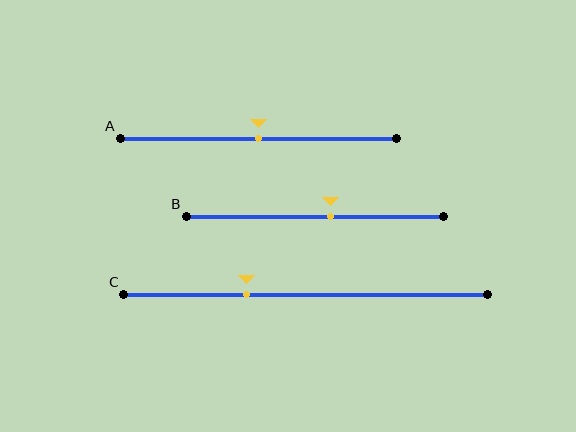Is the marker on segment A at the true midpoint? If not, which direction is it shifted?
Yes, the marker on segment A is at the true midpoint.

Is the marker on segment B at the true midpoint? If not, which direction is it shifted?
No, the marker on segment B is shifted to the right by about 6% of the segment length.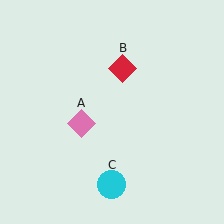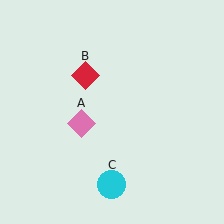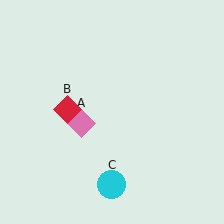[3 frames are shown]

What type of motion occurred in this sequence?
The red diamond (object B) rotated counterclockwise around the center of the scene.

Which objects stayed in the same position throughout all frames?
Pink diamond (object A) and cyan circle (object C) remained stationary.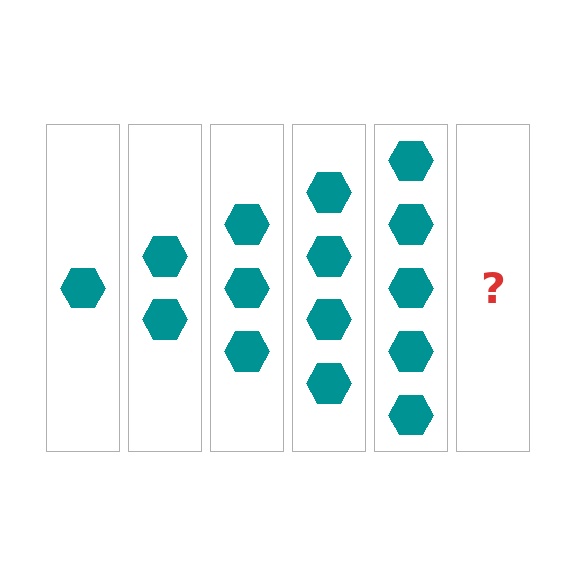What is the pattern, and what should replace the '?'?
The pattern is that each step adds one more hexagon. The '?' should be 6 hexagons.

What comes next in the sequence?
The next element should be 6 hexagons.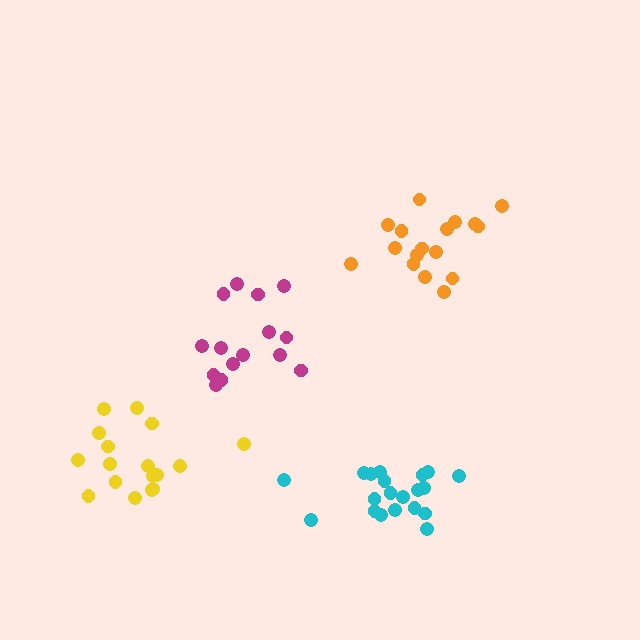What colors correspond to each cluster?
The clusters are colored: yellow, magenta, orange, cyan.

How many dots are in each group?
Group 1: 18 dots, Group 2: 15 dots, Group 3: 17 dots, Group 4: 20 dots (70 total).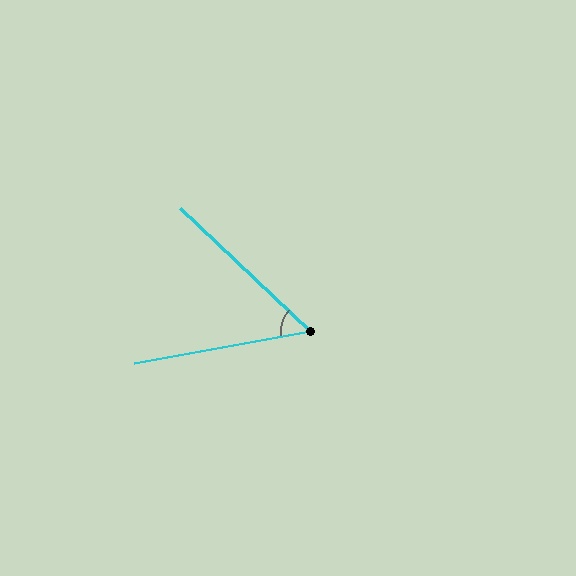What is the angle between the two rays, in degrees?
Approximately 54 degrees.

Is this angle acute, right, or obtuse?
It is acute.